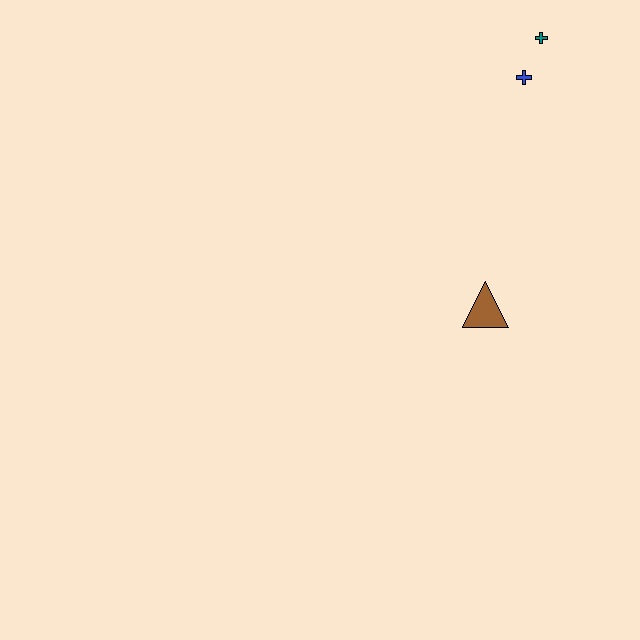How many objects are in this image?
There are 3 objects.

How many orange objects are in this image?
There are no orange objects.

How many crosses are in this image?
There are 2 crosses.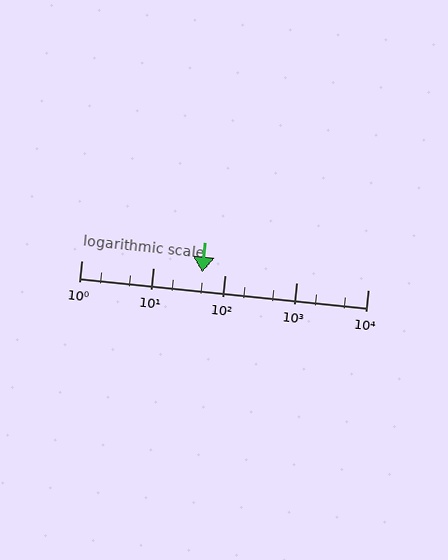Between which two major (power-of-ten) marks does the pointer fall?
The pointer is between 10 and 100.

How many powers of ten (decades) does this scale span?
The scale spans 4 decades, from 1 to 10000.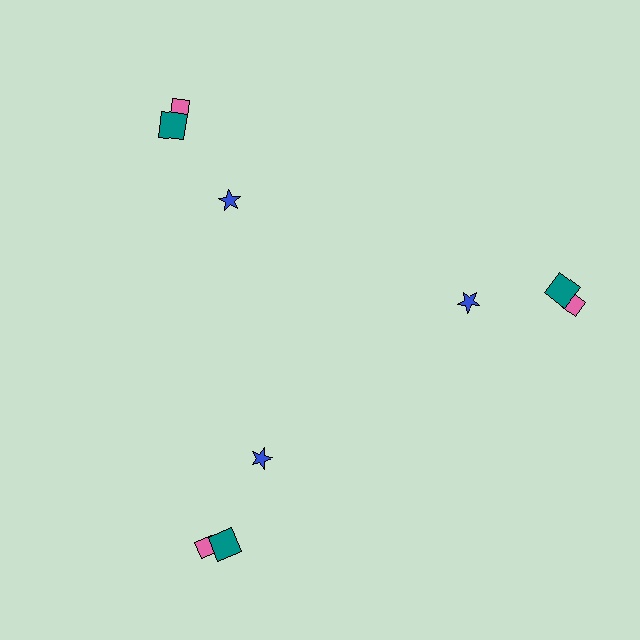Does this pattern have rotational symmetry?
Yes, this pattern has 3-fold rotational symmetry. It looks the same after rotating 120 degrees around the center.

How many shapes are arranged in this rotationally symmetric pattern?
There are 9 shapes, arranged in 3 groups of 3.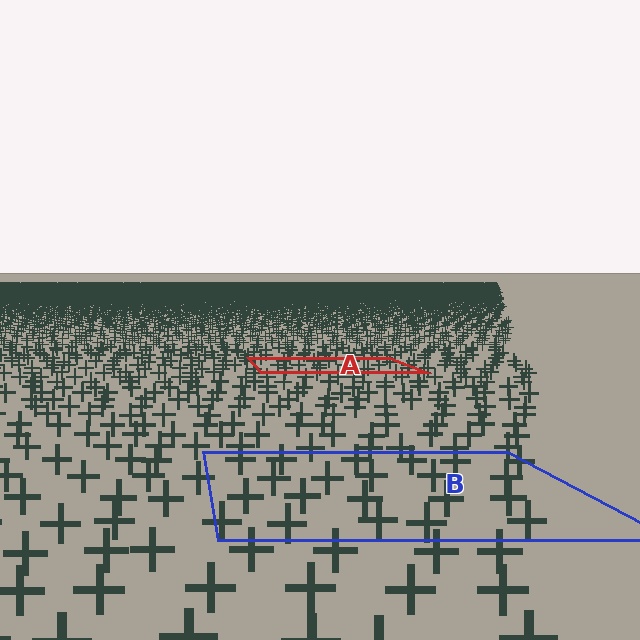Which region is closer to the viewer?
Region B is closer. The texture elements there are larger and more spread out.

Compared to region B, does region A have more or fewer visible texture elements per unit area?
Region A has more texture elements per unit area — they are packed more densely because it is farther away.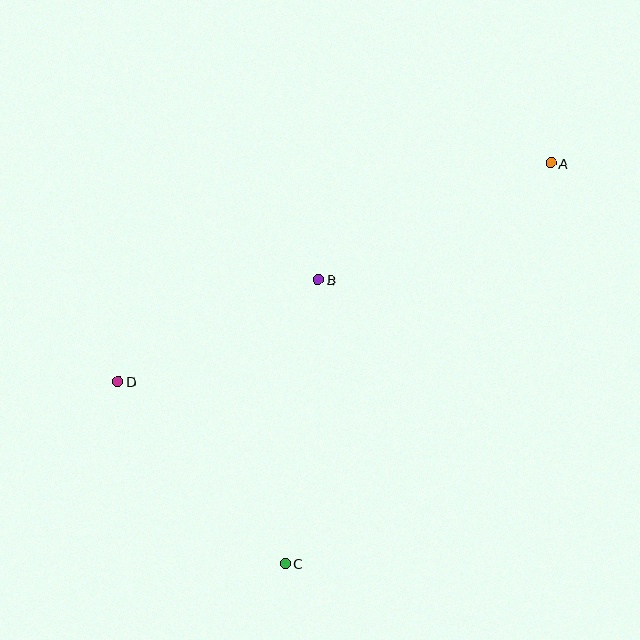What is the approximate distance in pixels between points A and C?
The distance between A and C is approximately 480 pixels.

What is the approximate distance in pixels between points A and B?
The distance between A and B is approximately 260 pixels.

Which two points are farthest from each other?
Points A and D are farthest from each other.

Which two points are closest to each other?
Points B and D are closest to each other.